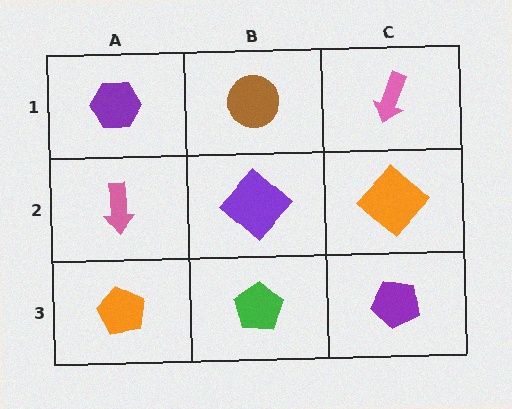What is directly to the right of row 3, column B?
A purple pentagon.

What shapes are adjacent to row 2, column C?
A pink arrow (row 1, column C), a purple pentagon (row 3, column C), a purple diamond (row 2, column B).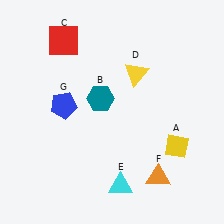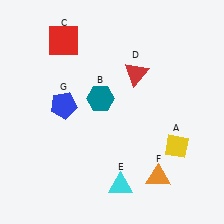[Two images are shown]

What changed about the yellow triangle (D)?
In Image 1, D is yellow. In Image 2, it changed to red.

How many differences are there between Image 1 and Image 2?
There is 1 difference between the two images.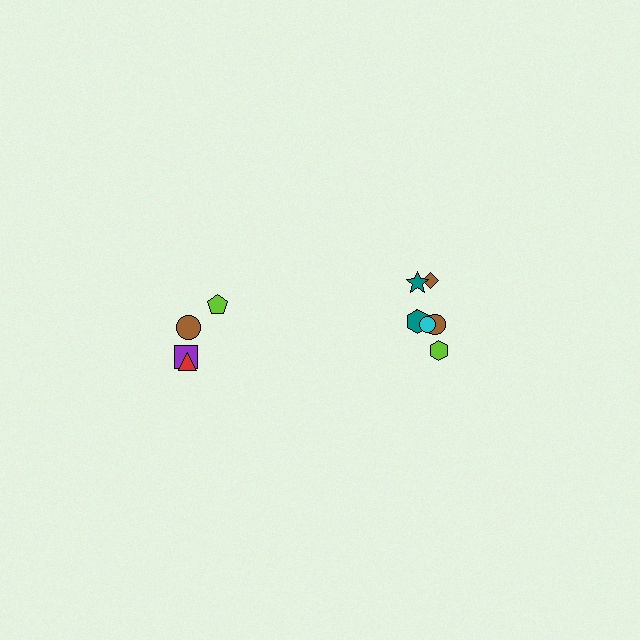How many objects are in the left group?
There are 4 objects.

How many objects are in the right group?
There are 7 objects.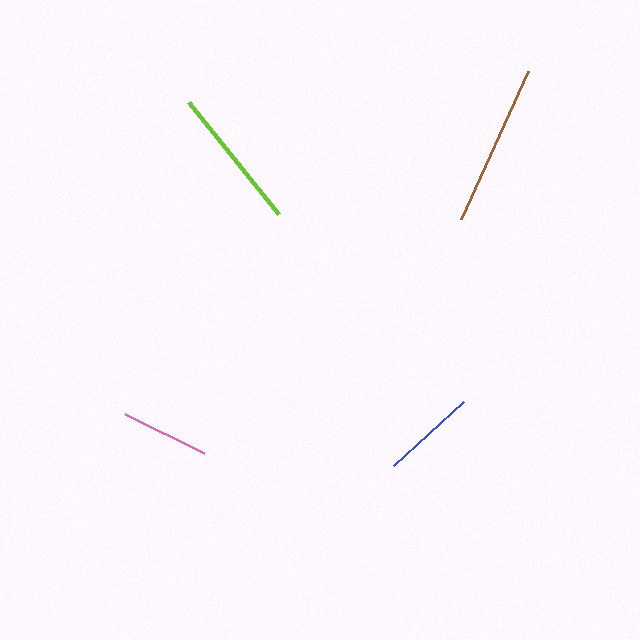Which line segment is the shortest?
The pink line is the shortest at approximately 88 pixels.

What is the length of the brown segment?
The brown segment is approximately 162 pixels long.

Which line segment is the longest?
The brown line is the longest at approximately 162 pixels.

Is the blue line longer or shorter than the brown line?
The brown line is longer than the blue line.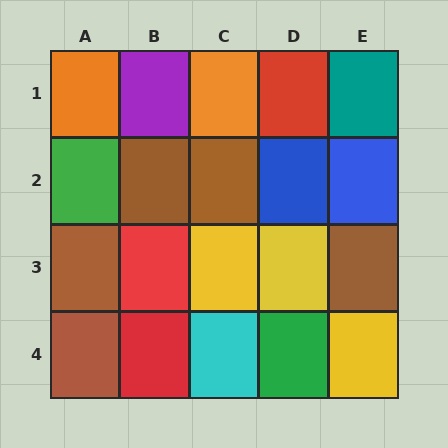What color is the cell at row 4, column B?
Red.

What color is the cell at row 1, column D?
Red.